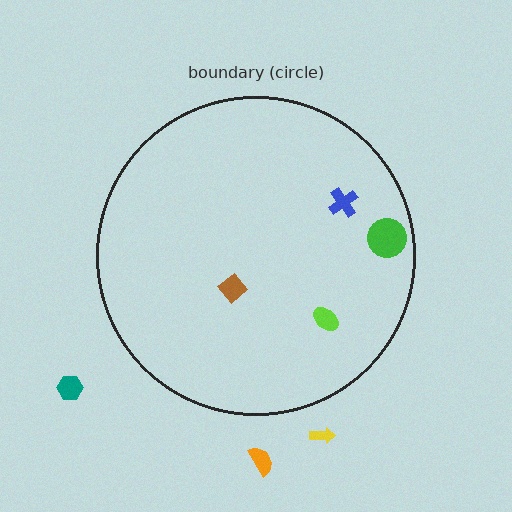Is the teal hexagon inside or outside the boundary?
Outside.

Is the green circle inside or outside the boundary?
Inside.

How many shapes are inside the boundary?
4 inside, 3 outside.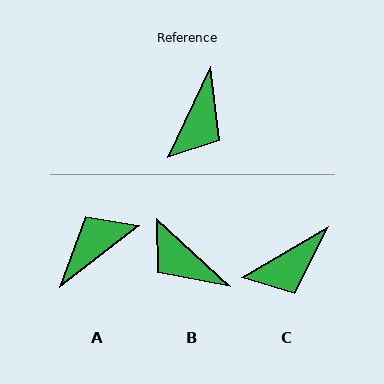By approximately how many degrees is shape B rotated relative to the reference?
Approximately 108 degrees clockwise.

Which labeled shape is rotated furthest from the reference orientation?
A, about 153 degrees away.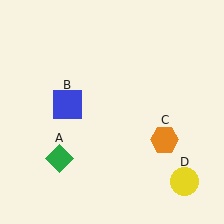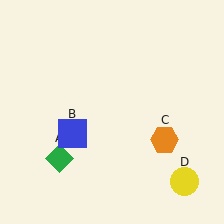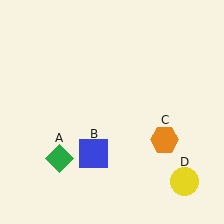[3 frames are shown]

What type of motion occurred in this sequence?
The blue square (object B) rotated counterclockwise around the center of the scene.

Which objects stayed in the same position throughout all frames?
Green diamond (object A) and orange hexagon (object C) and yellow circle (object D) remained stationary.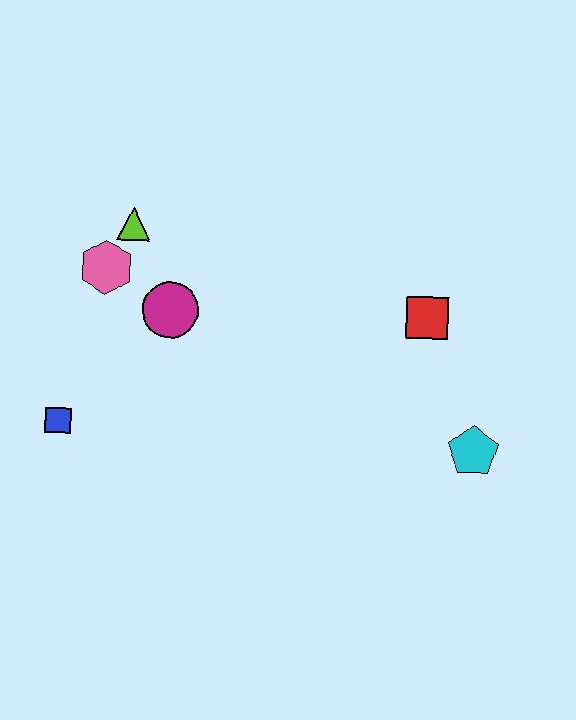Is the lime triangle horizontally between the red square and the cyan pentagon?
No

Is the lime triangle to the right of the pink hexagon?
Yes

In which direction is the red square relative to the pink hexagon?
The red square is to the right of the pink hexagon.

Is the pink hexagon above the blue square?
Yes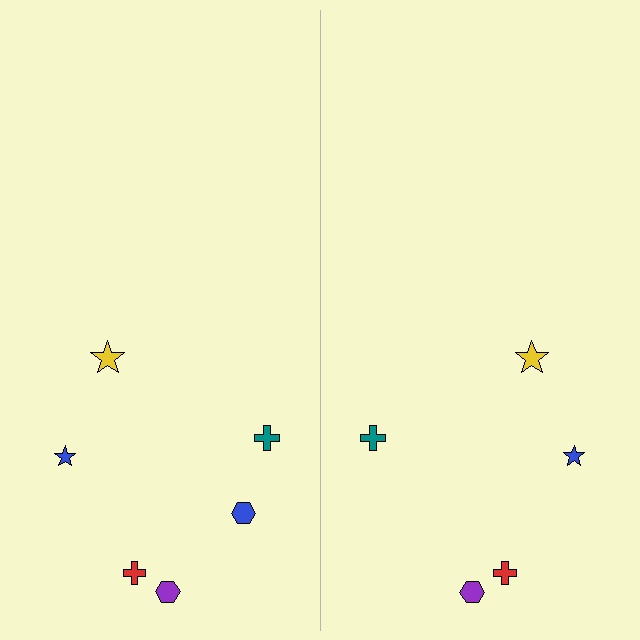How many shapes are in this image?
There are 11 shapes in this image.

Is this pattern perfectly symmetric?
No, the pattern is not perfectly symmetric. A blue hexagon is missing from the right side.